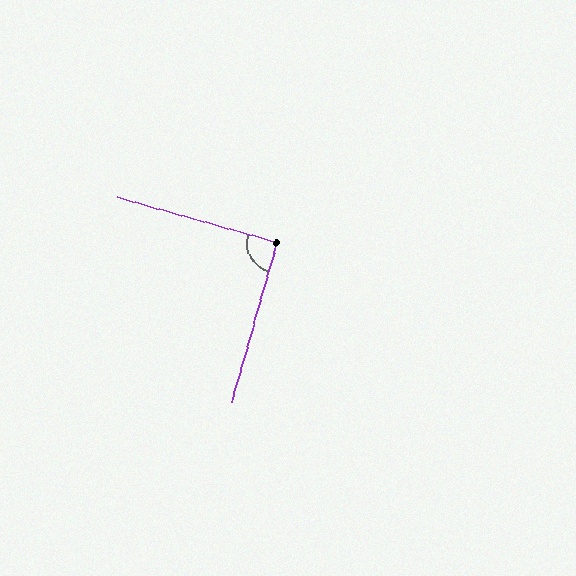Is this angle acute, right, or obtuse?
It is approximately a right angle.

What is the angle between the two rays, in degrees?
Approximately 90 degrees.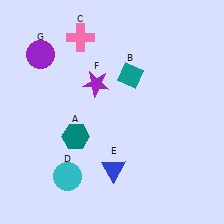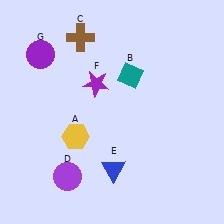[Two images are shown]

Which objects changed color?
A changed from teal to yellow. C changed from pink to brown. D changed from cyan to purple.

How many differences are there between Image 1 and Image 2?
There are 3 differences between the two images.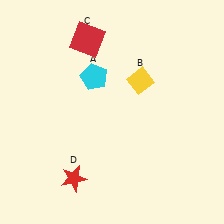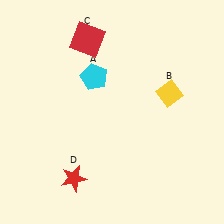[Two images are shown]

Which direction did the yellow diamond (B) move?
The yellow diamond (B) moved right.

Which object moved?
The yellow diamond (B) moved right.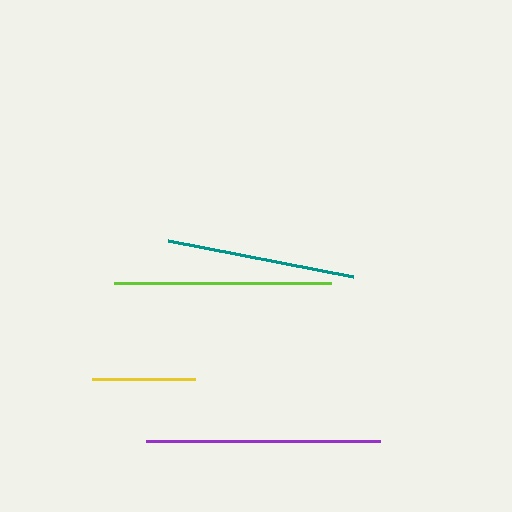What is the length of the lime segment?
The lime segment is approximately 217 pixels long.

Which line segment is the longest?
The purple line is the longest at approximately 234 pixels.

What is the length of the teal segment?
The teal segment is approximately 188 pixels long.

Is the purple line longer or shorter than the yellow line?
The purple line is longer than the yellow line.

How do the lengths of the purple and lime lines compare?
The purple and lime lines are approximately the same length.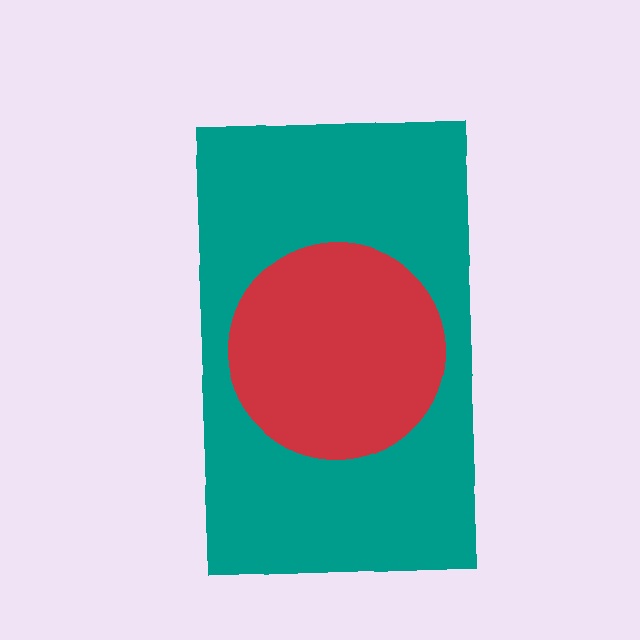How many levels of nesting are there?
2.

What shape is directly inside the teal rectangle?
The red circle.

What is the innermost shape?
The red circle.